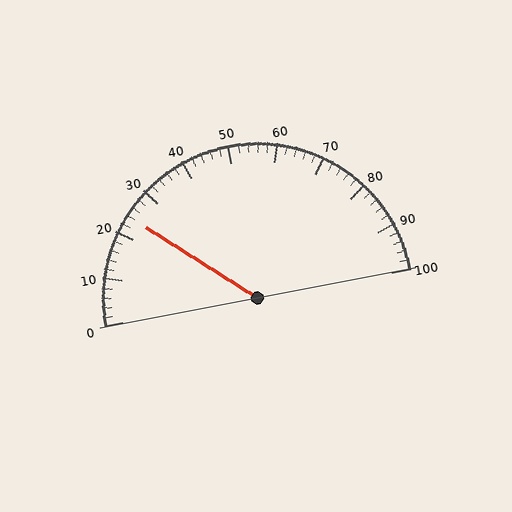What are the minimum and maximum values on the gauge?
The gauge ranges from 0 to 100.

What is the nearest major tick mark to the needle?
The nearest major tick mark is 20.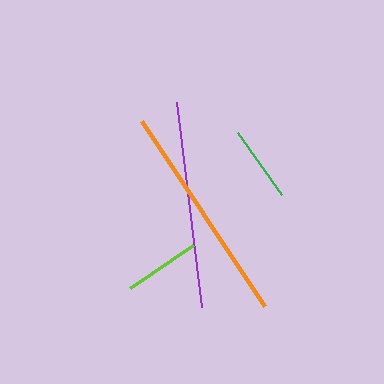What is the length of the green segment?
The green segment is approximately 77 pixels long.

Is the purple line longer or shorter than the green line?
The purple line is longer than the green line.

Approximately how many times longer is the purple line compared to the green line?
The purple line is approximately 2.7 times the length of the green line.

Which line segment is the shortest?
The lime line is the shortest at approximately 77 pixels.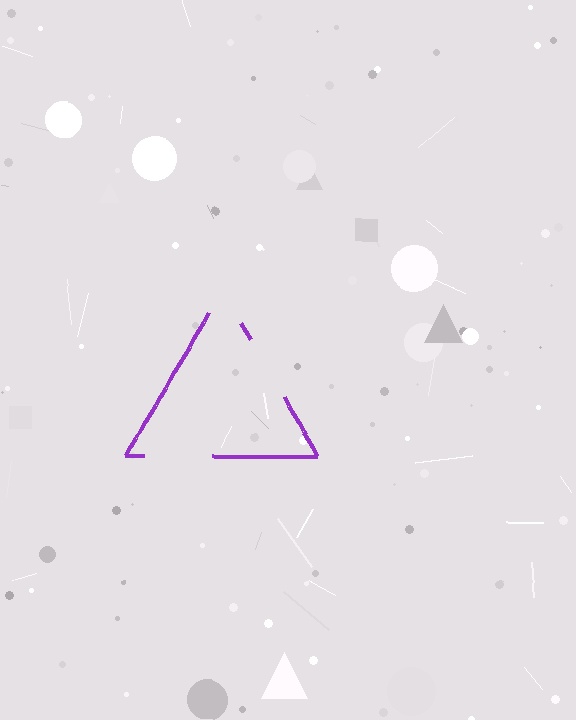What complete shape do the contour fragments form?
The contour fragments form a triangle.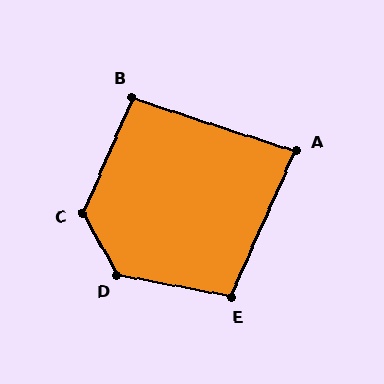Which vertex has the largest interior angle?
D, at approximately 130 degrees.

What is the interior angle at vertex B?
Approximately 95 degrees (obtuse).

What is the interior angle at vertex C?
Approximately 127 degrees (obtuse).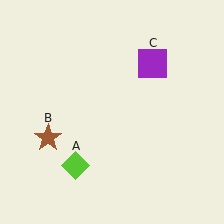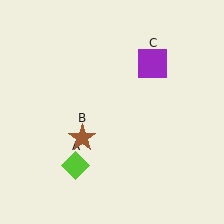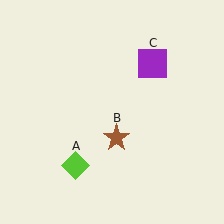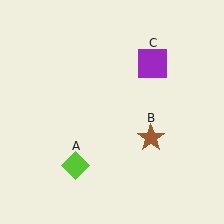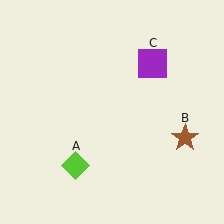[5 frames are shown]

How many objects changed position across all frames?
1 object changed position: brown star (object B).